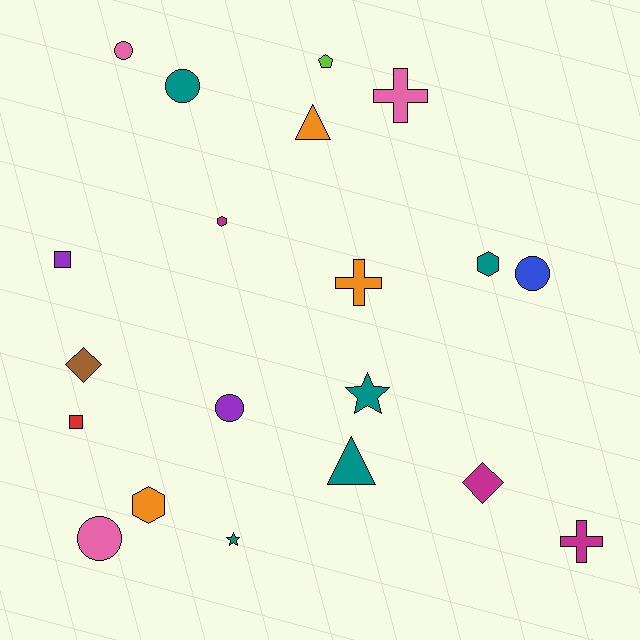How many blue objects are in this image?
There is 1 blue object.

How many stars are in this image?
There are 2 stars.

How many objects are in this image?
There are 20 objects.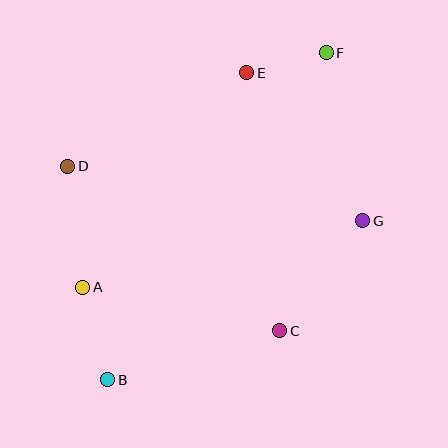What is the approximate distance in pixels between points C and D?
The distance between C and D is approximately 268 pixels.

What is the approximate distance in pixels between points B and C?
The distance between B and C is approximately 179 pixels.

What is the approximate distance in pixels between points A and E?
The distance between A and E is approximately 270 pixels.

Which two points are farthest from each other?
Points B and F are farthest from each other.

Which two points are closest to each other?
Points E and F are closest to each other.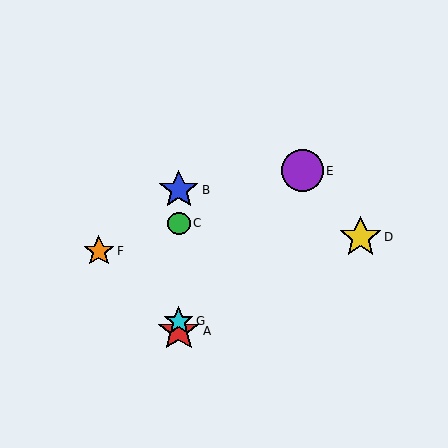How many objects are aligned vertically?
4 objects (A, B, C, G) are aligned vertically.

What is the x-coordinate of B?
Object B is at x≈179.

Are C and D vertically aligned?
No, C is at x≈179 and D is at x≈361.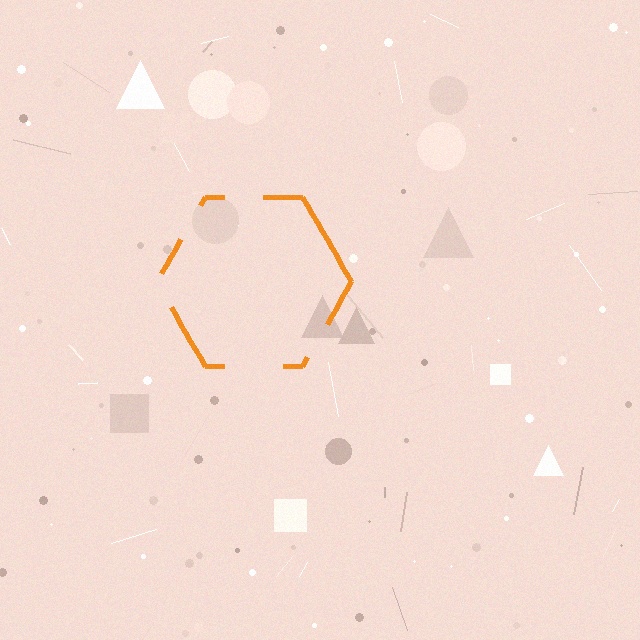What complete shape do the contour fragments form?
The contour fragments form a hexagon.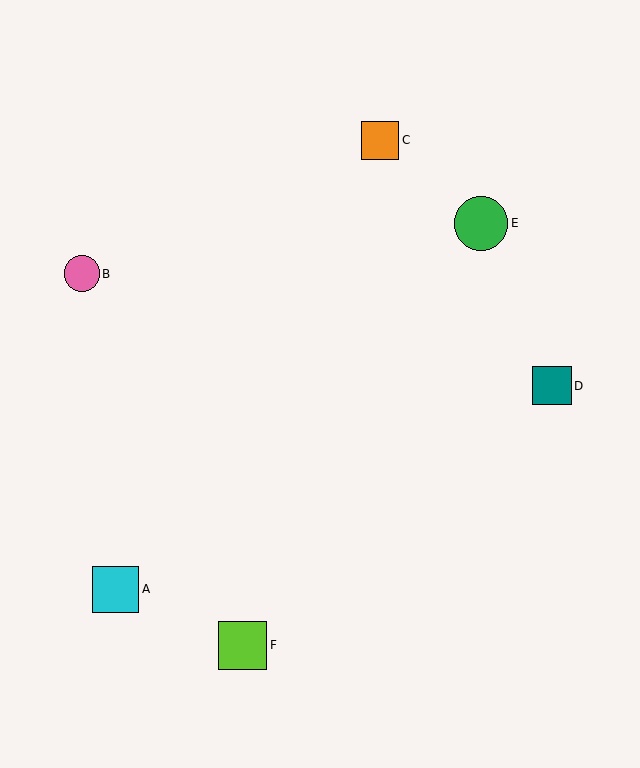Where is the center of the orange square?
The center of the orange square is at (380, 140).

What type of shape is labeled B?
Shape B is a pink circle.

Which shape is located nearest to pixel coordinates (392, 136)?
The orange square (labeled C) at (380, 140) is nearest to that location.